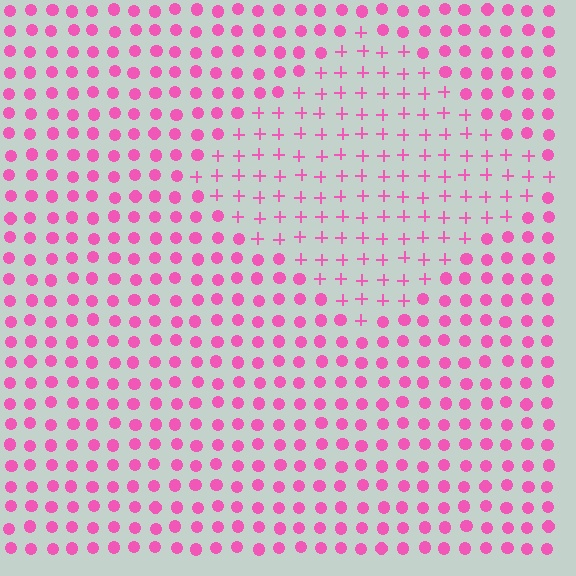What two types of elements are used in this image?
The image uses plus signs inside the diamond region and circles outside it.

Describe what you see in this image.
The image is filled with small pink elements arranged in a uniform grid. A diamond-shaped region contains plus signs, while the surrounding area contains circles. The boundary is defined purely by the change in element shape.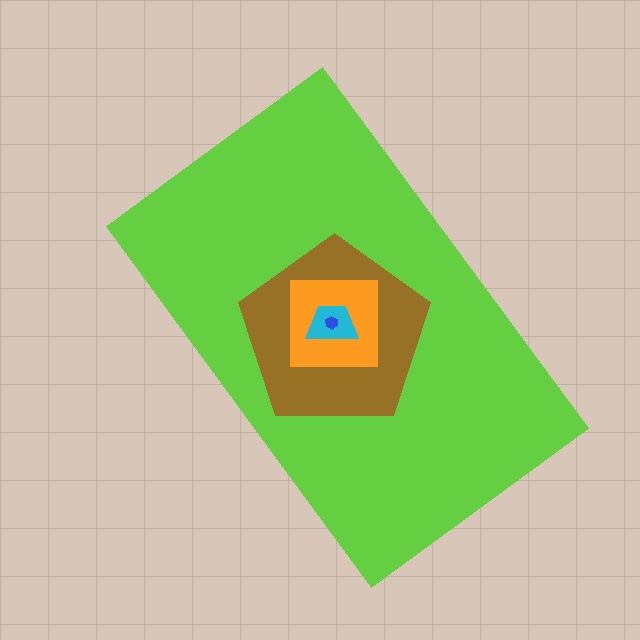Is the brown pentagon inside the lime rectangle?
Yes.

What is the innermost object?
The blue hexagon.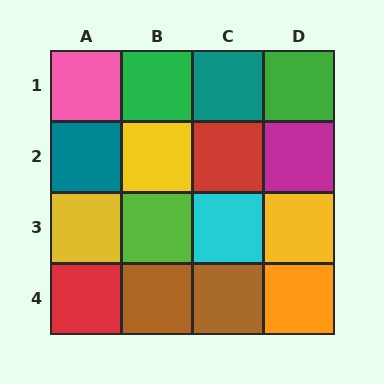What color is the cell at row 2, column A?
Teal.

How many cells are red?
2 cells are red.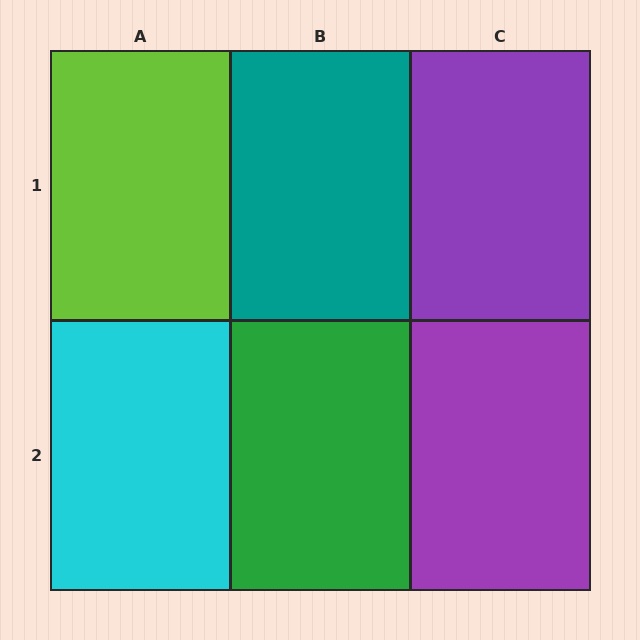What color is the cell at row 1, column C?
Purple.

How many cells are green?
1 cell is green.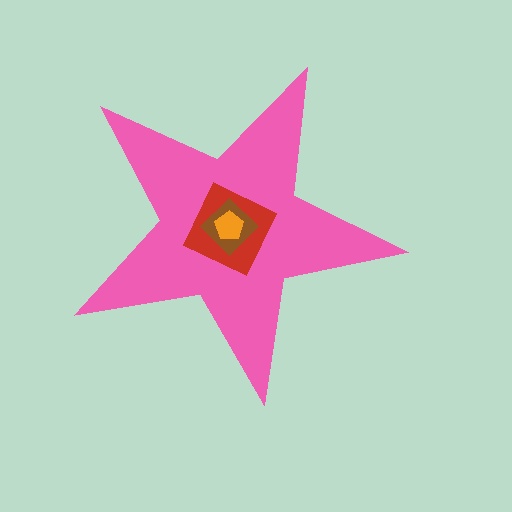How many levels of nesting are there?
4.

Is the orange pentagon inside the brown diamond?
Yes.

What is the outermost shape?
The pink star.